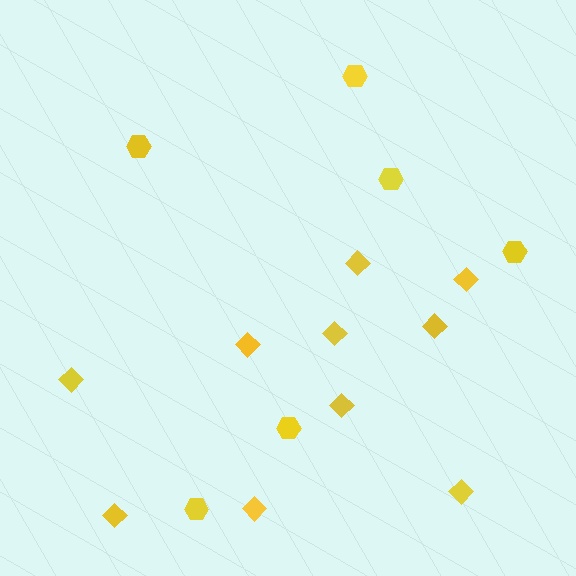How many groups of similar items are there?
There are 2 groups: one group of diamonds (10) and one group of hexagons (6).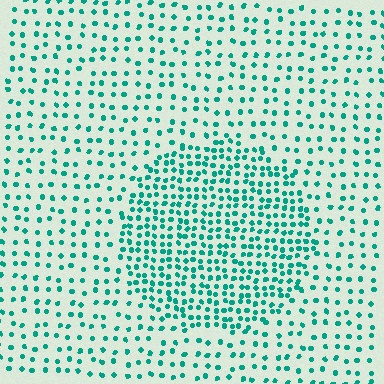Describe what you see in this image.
The image contains small teal elements arranged at two different densities. A circle-shaped region is visible where the elements are more densely packed than the surrounding area.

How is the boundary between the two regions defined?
The boundary is defined by a change in element density (approximately 2.1x ratio). All elements are the same color, size, and shape.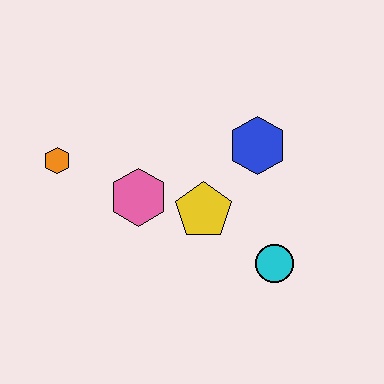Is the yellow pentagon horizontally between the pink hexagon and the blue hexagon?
Yes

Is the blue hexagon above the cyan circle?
Yes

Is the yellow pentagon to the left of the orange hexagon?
No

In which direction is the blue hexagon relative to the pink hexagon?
The blue hexagon is to the right of the pink hexagon.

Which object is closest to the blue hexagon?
The yellow pentagon is closest to the blue hexagon.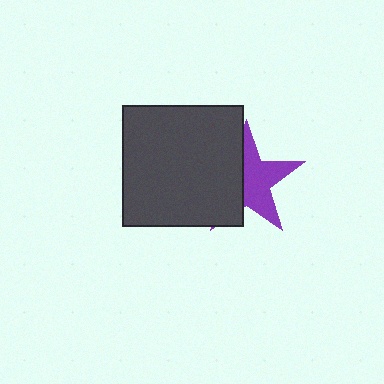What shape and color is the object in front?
The object in front is a dark gray square.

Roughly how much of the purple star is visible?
About half of it is visible (roughly 56%).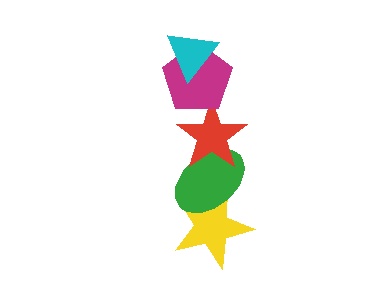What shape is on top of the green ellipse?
The red star is on top of the green ellipse.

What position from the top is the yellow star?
The yellow star is 5th from the top.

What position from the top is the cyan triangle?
The cyan triangle is 1st from the top.